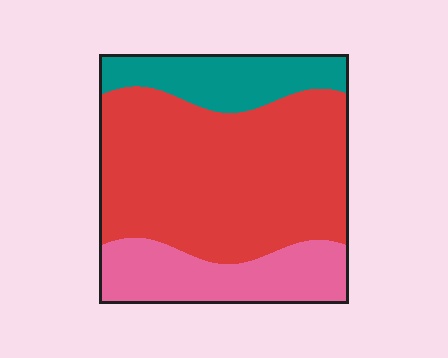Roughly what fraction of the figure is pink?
Pink covers roughly 20% of the figure.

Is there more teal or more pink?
Pink.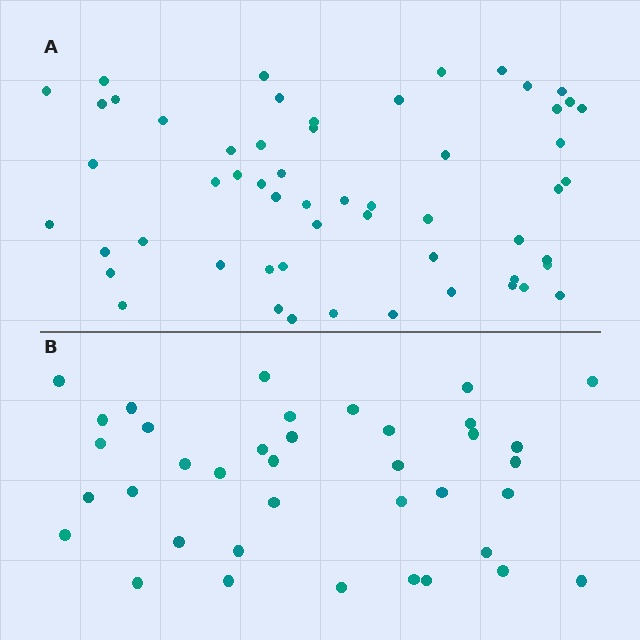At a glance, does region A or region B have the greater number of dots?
Region A (the top region) has more dots.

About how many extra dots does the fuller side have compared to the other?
Region A has approximately 20 more dots than region B.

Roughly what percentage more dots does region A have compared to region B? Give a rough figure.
About 45% more.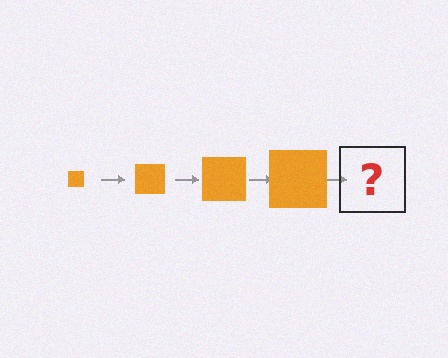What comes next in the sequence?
The next element should be an orange square, larger than the previous one.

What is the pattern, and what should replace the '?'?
The pattern is that the square gets progressively larger each step. The '?' should be an orange square, larger than the previous one.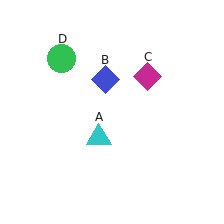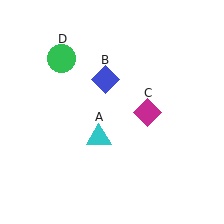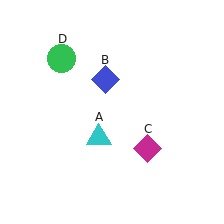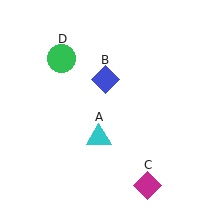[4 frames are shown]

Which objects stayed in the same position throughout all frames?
Cyan triangle (object A) and blue diamond (object B) and green circle (object D) remained stationary.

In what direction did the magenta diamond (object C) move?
The magenta diamond (object C) moved down.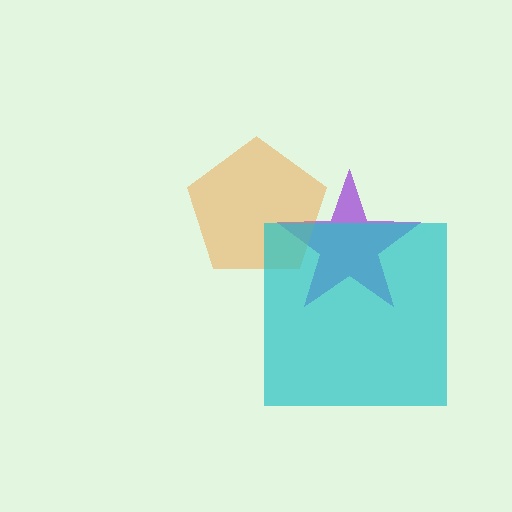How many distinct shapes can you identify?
There are 3 distinct shapes: a purple star, an orange pentagon, a cyan square.